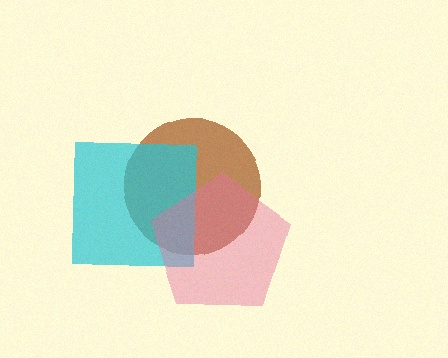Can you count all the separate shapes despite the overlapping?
Yes, there are 3 separate shapes.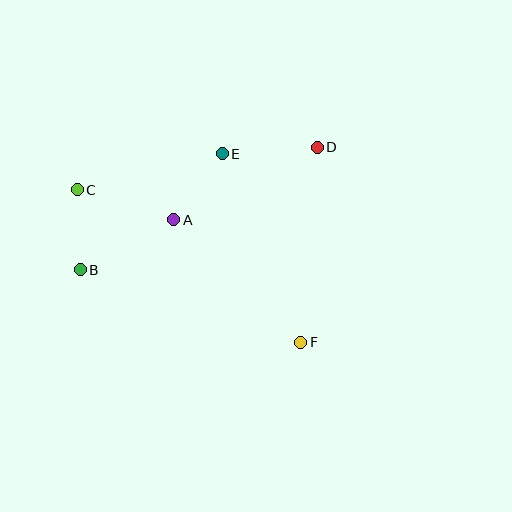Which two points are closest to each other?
Points B and C are closest to each other.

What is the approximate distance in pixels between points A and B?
The distance between A and B is approximately 106 pixels.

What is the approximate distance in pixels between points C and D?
The distance between C and D is approximately 243 pixels.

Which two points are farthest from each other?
Points C and F are farthest from each other.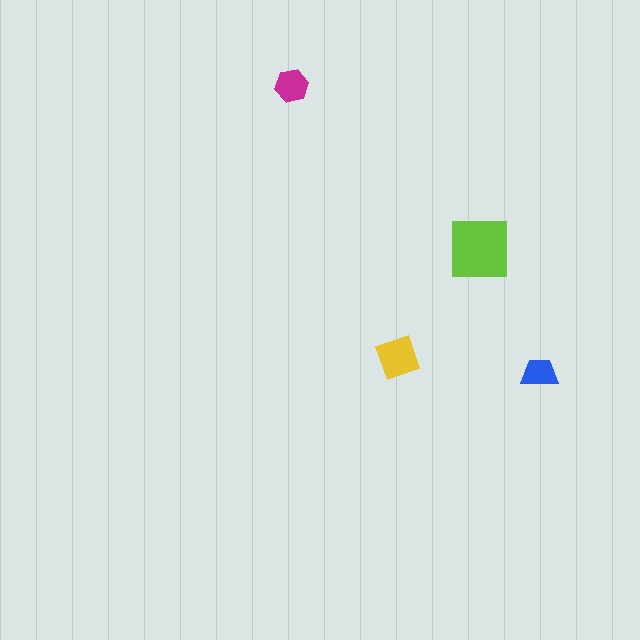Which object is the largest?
The lime square.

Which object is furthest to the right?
The blue trapezoid is rightmost.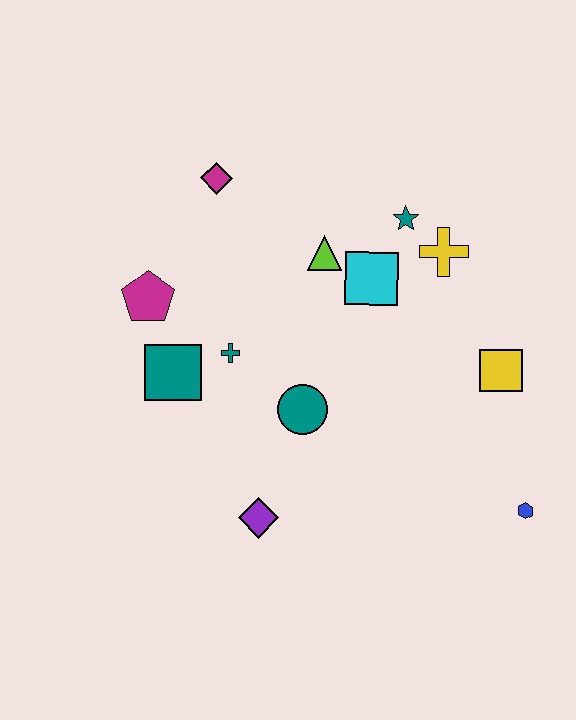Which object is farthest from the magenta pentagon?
The blue hexagon is farthest from the magenta pentagon.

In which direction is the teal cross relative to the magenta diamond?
The teal cross is below the magenta diamond.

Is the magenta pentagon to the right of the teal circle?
No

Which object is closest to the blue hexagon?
The yellow square is closest to the blue hexagon.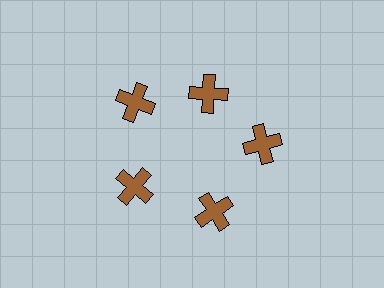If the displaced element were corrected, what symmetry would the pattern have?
It would have 5-fold rotational symmetry — the pattern would map onto itself every 72 degrees.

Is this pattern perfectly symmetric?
No. The 5 brown crosses are arranged in a ring, but one element near the 1 o'clock position is pulled inward toward the center, breaking the 5-fold rotational symmetry.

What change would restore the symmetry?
The symmetry would be restored by moving it outward, back onto the ring so that all 5 crosses sit at equal angles and equal distance from the center.